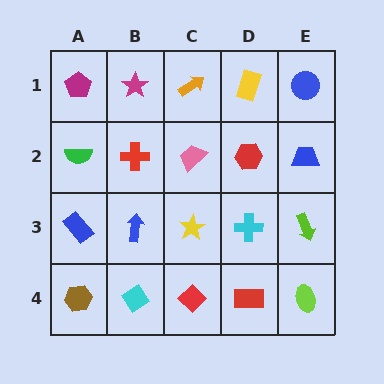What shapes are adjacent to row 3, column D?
A red hexagon (row 2, column D), a red rectangle (row 4, column D), a yellow star (row 3, column C), a lime arrow (row 3, column E).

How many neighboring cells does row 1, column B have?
3.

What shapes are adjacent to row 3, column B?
A red cross (row 2, column B), a cyan diamond (row 4, column B), a blue rectangle (row 3, column A), a yellow star (row 3, column C).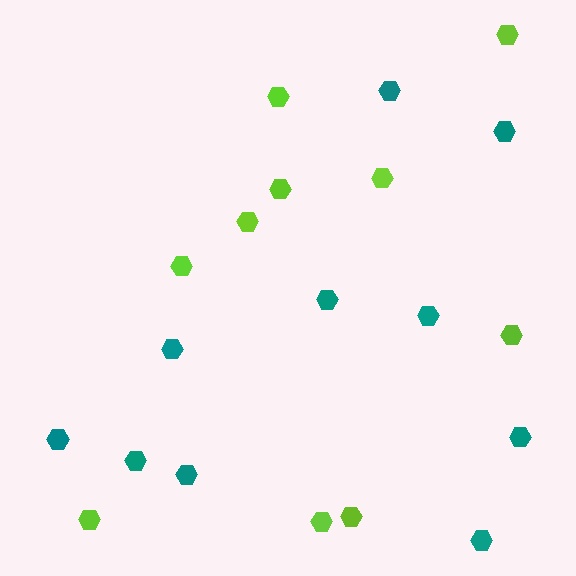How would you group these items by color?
There are 2 groups: one group of teal hexagons (10) and one group of lime hexagons (10).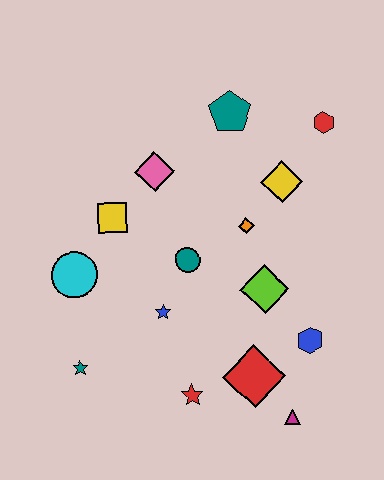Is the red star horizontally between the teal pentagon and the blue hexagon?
No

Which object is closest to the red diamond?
The magenta triangle is closest to the red diamond.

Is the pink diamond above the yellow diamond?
Yes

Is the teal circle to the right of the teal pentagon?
No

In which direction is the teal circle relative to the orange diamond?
The teal circle is to the left of the orange diamond.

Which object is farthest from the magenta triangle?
The teal pentagon is farthest from the magenta triangle.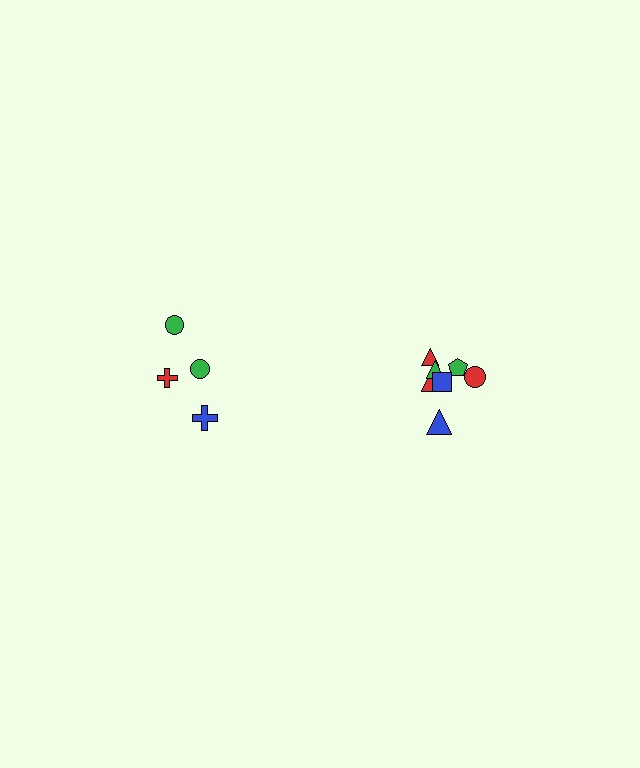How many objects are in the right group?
There are 7 objects.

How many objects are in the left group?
There are 4 objects.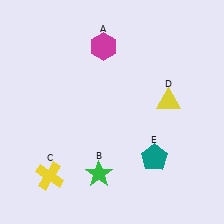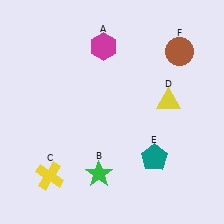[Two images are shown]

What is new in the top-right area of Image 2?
A brown circle (F) was added in the top-right area of Image 2.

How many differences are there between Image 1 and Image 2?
There is 1 difference between the two images.